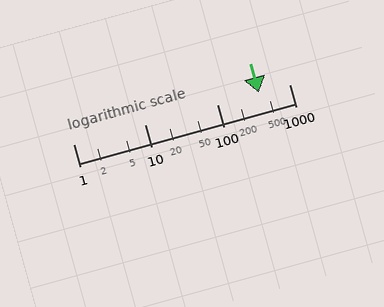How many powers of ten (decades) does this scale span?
The scale spans 3 decades, from 1 to 1000.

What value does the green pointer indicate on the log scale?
The pointer indicates approximately 380.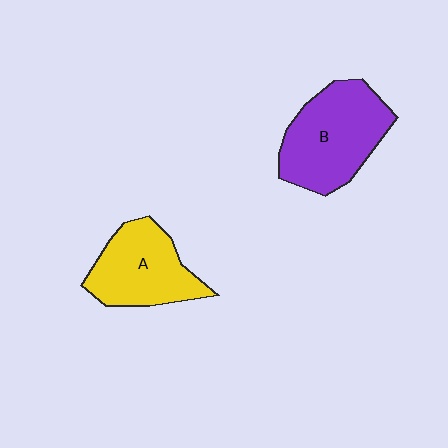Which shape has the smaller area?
Shape A (yellow).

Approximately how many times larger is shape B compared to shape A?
Approximately 1.2 times.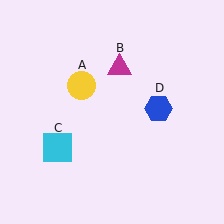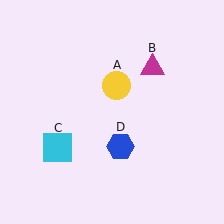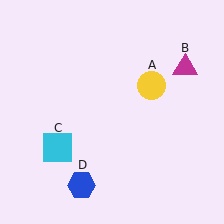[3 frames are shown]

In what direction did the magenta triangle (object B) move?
The magenta triangle (object B) moved right.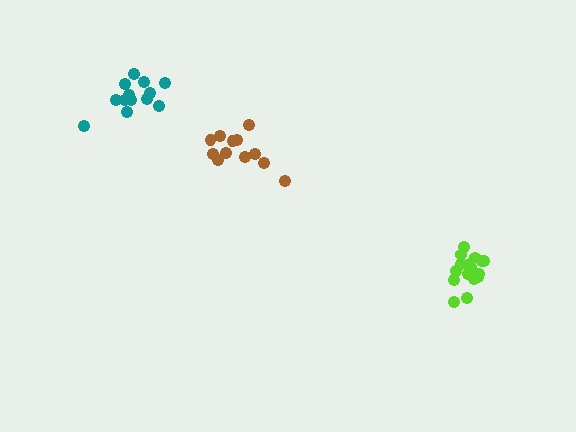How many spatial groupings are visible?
There are 3 spatial groupings.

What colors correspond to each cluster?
The clusters are colored: teal, lime, brown.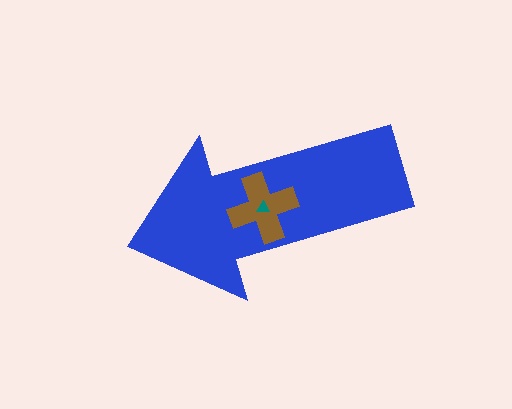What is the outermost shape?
The blue arrow.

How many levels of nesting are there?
3.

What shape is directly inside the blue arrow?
The brown cross.